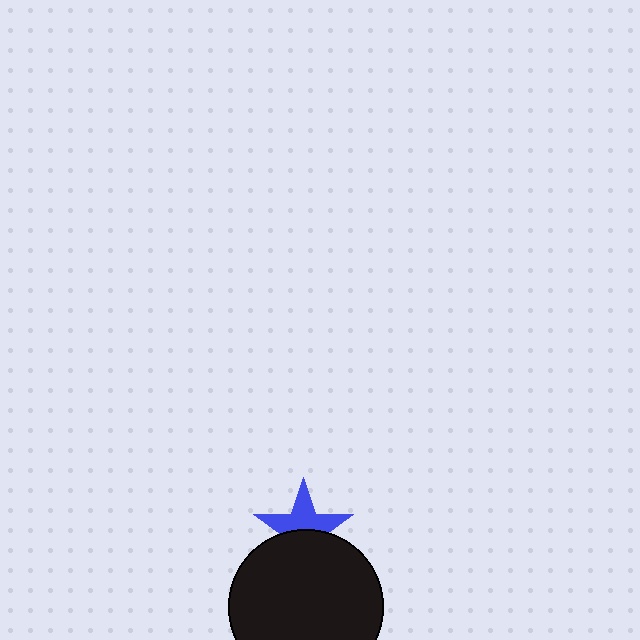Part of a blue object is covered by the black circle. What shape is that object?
It is a star.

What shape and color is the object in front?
The object in front is a black circle.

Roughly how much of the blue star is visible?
About half of it is visible (roughly 54%).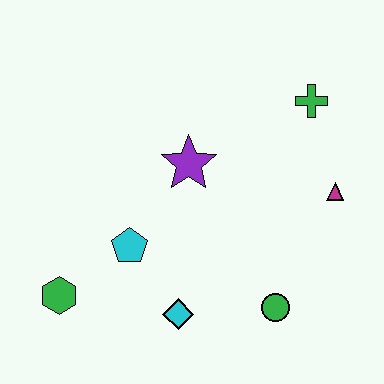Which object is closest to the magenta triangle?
The green cross is closest to the magenta triangle.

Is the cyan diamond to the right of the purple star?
No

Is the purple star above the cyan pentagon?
Yes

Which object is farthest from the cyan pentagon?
The green cross is farthest from the cyan pentagon.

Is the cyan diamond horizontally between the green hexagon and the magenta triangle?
Yes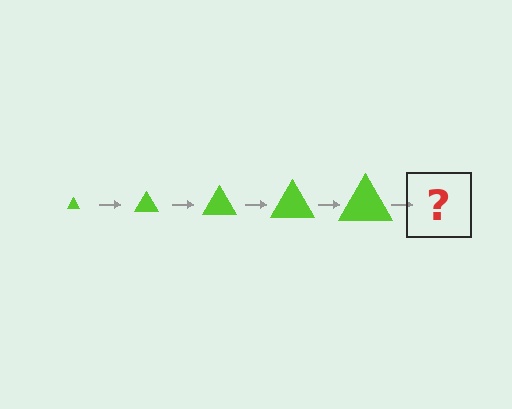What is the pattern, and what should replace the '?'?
The pattern is that the triangle gets progressively larger each step. The '?' should be a lime triangle, larger than the previous one.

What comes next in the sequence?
The next element should be a lime triangle, larger than the previous one.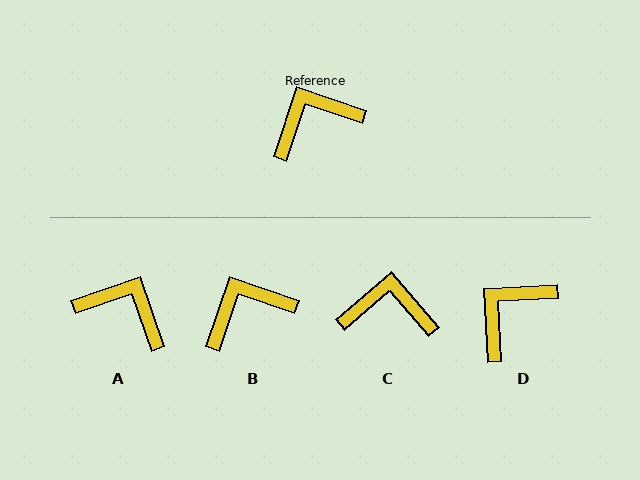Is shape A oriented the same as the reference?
No, it is off by about 52 degrees.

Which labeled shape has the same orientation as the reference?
B.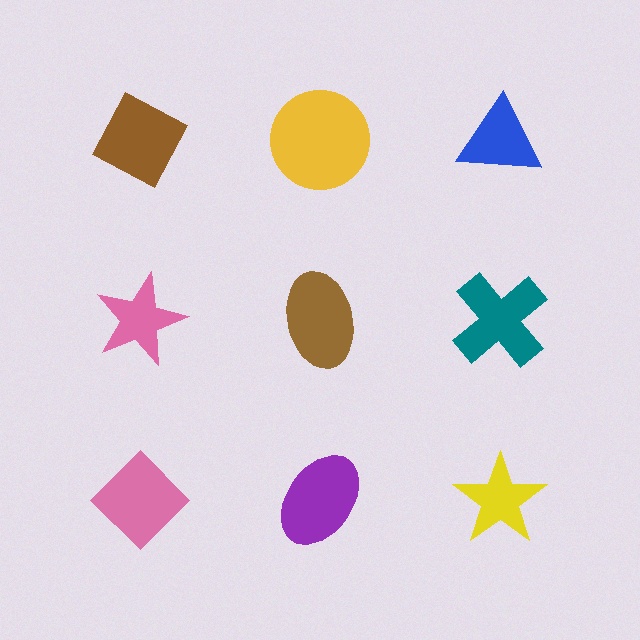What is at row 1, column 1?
A brown diamond.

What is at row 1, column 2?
A yellow circle.